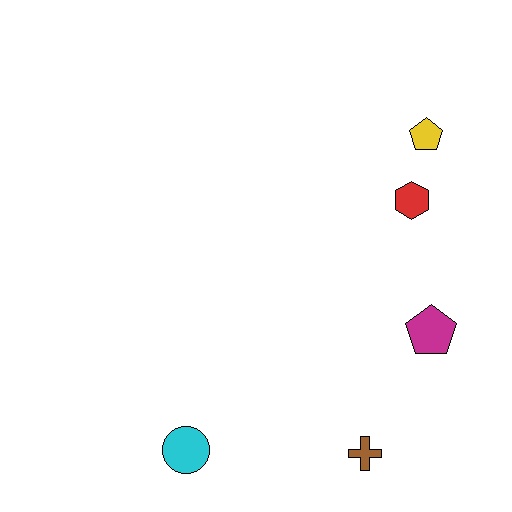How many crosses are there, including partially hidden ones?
There is 1 cross.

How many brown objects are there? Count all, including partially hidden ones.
There is 1 brown object.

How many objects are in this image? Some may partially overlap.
There are 5 objects.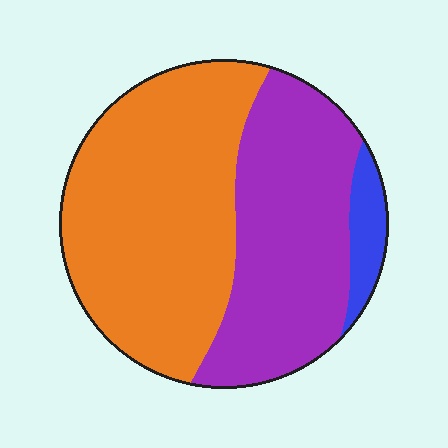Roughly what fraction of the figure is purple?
Purple covers 40% of the figure.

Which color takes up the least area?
Blue, at roughly 5%.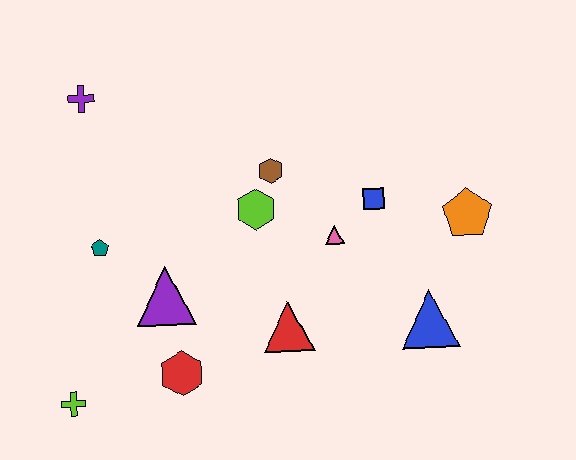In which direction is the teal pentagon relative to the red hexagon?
The teal pentagon is above the red hexagon.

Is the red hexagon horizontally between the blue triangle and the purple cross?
Yes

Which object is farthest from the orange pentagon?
The lime cross is farthest from the orange pentagon.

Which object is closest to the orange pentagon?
The blue square is closest to the orange pentagon.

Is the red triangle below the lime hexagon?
Yes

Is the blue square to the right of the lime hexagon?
Yes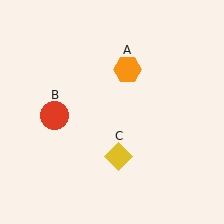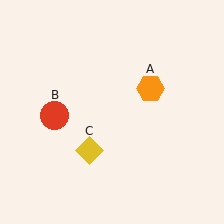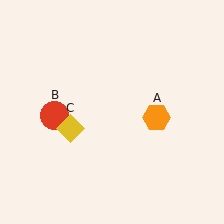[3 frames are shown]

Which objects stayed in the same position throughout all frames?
Red circle (object B) remained stationary.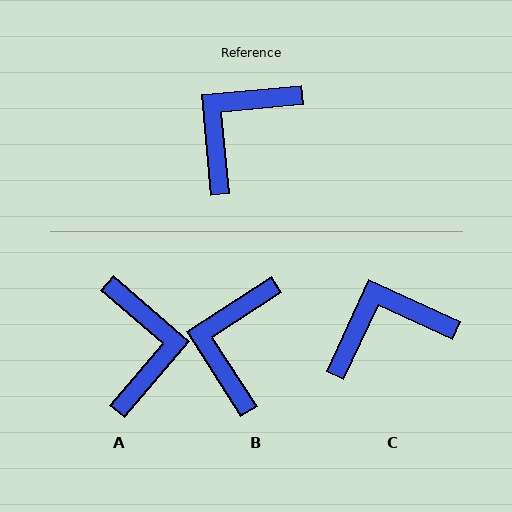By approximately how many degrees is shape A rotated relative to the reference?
Approximately 136 degrees clockwise.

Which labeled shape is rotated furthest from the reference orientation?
A, about 136 degrees away.